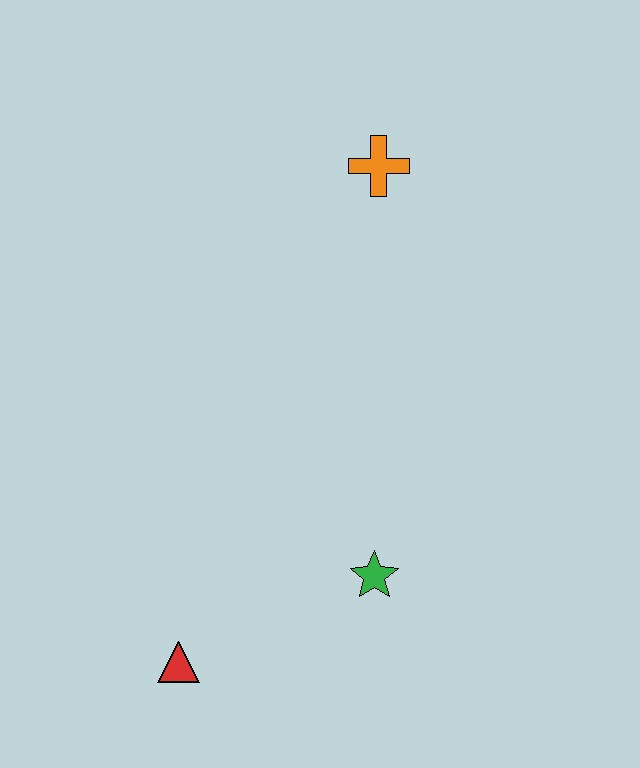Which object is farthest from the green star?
The orange cross is farthest from the green star.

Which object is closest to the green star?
The red triangle is closest to the green star.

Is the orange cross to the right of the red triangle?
Yes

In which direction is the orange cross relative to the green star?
The orange cross is above the green star.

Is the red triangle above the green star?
No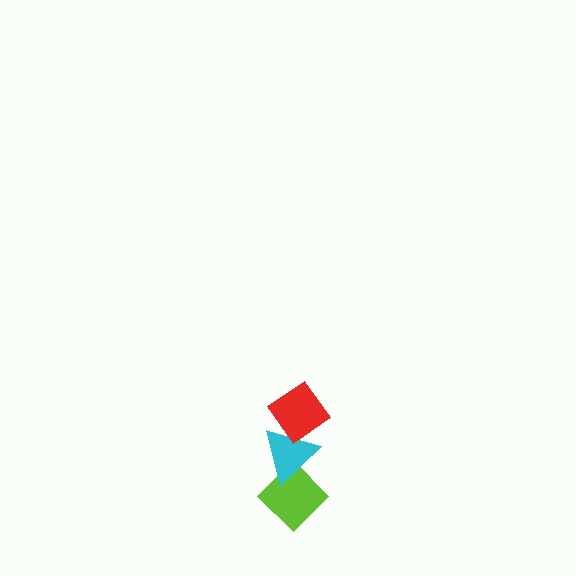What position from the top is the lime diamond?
The lime diamond is 3rd from the top.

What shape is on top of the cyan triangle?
The red diamond is on top of the cyan triangle.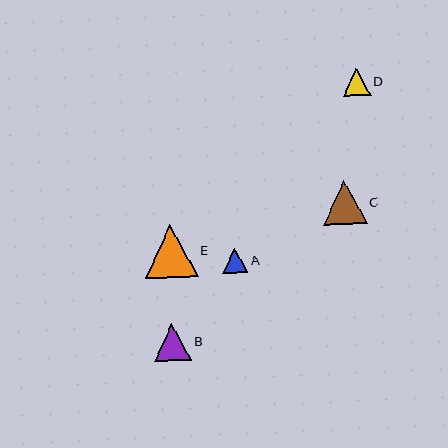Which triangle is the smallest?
Triangle A is the smallest with a size of approximately 25 pixels.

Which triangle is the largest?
Triangle E is the largest with a size of approximately 53 pixels.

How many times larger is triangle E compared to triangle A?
Triangle E is approximately 2.1 times the size of triangle A.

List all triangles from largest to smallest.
From largest to smallest: E, C, B, D, A.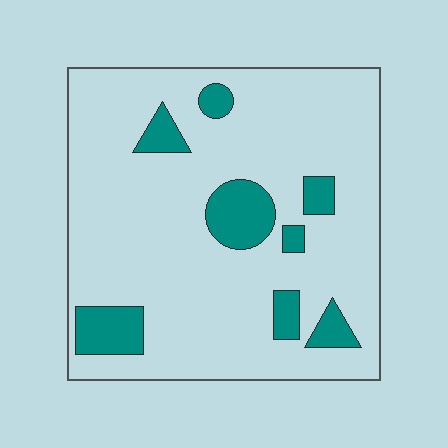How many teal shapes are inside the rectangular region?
8.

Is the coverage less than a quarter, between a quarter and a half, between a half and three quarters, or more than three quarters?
Less than a quarter.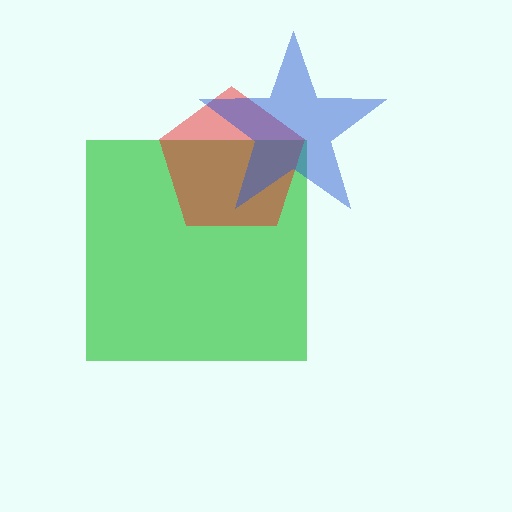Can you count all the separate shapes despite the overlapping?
Yes, there are 3 separate shapes.